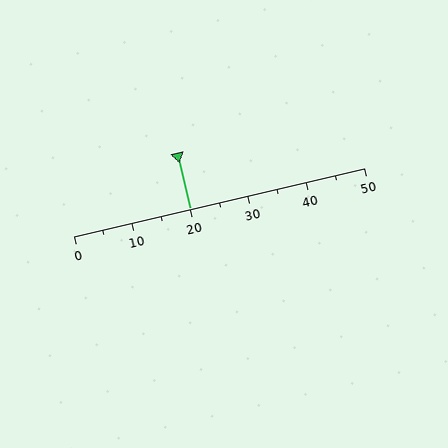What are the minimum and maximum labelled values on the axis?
The axis runs from 0 to 50.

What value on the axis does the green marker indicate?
The marker indicates approximately 20.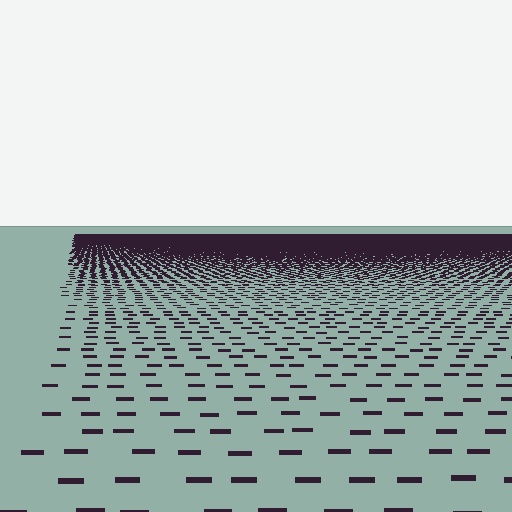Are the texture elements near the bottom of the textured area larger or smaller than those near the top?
Larger. Near the bottom, elements are closer to the viewer and appear at a bigger on-screen size.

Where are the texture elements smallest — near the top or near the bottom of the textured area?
Near the top.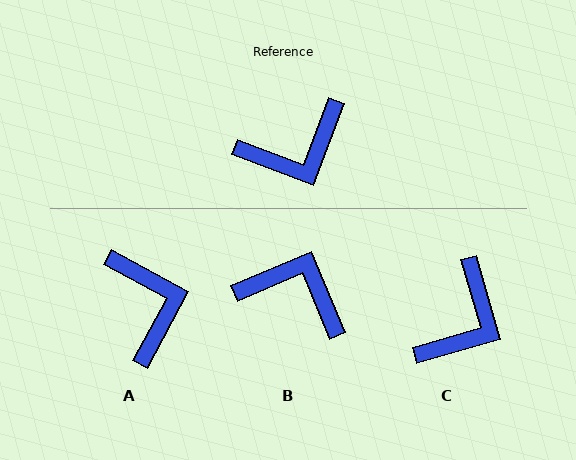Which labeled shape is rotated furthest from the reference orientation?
B, about 133 degrees away.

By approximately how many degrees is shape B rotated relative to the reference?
Approximately 133 degrees counter-clockwise.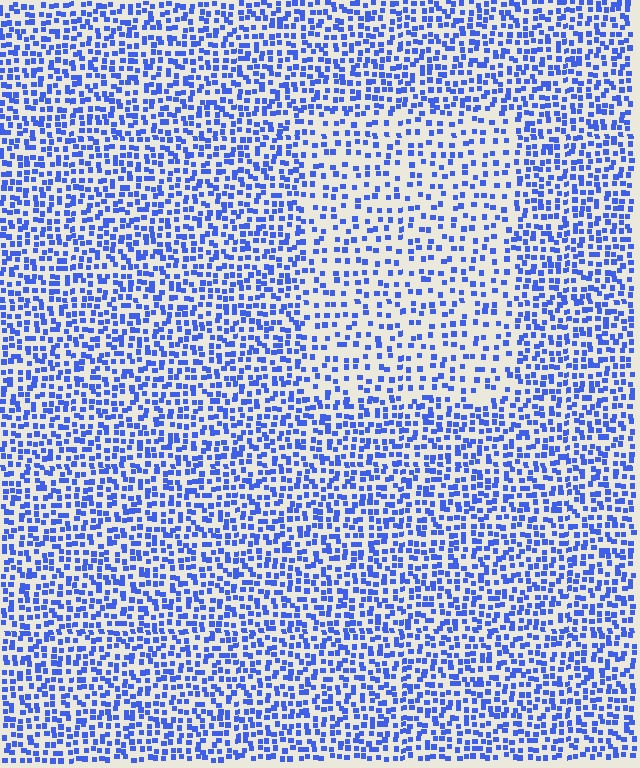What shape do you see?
I see a rectangle.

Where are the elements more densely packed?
The elements are more densely packed outside the rectangle boundary.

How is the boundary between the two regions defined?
The boundary is defined by a change in element density (approximately 1.8x ratio). All elements are the same color, size, and shape.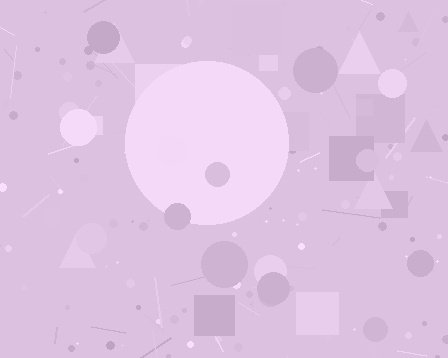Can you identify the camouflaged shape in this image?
The camouflaged shape is a circle.